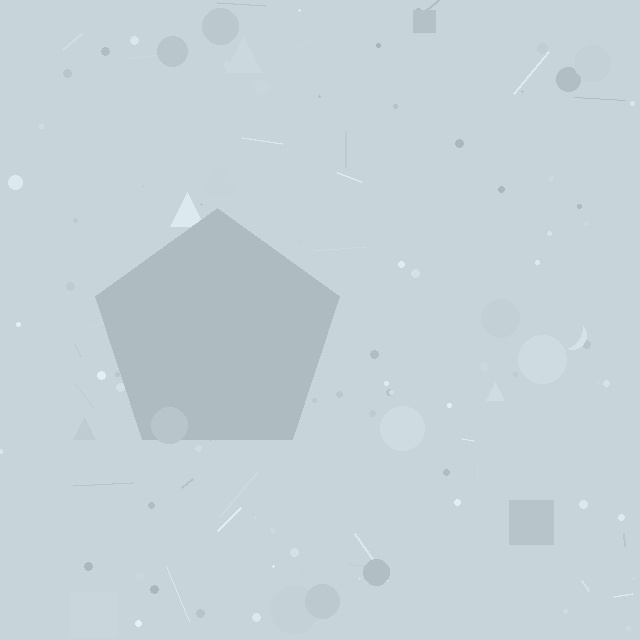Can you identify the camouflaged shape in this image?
The camouflaged shape is a pentagon.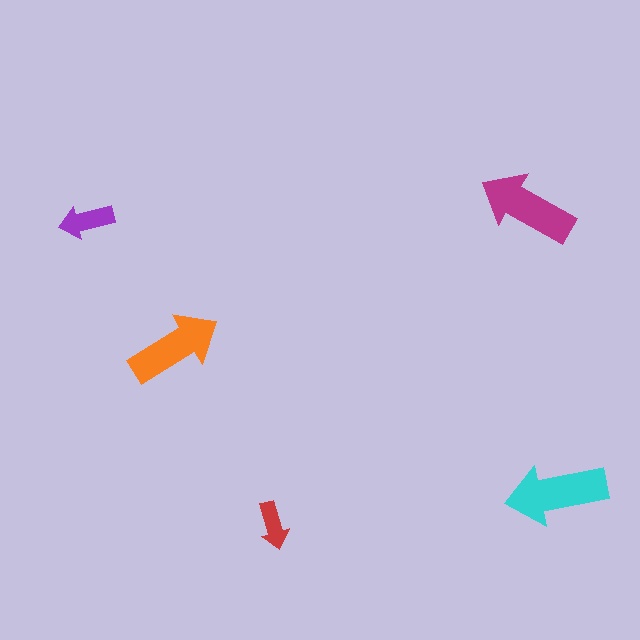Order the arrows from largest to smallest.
the cyan one, the magenta one, the orange one, the purple one, the red one.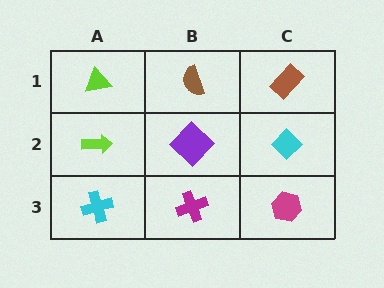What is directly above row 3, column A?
A lime arrow.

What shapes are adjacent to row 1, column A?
A lime arrow (row 2, column A), a brown semicircle (row 1, column B).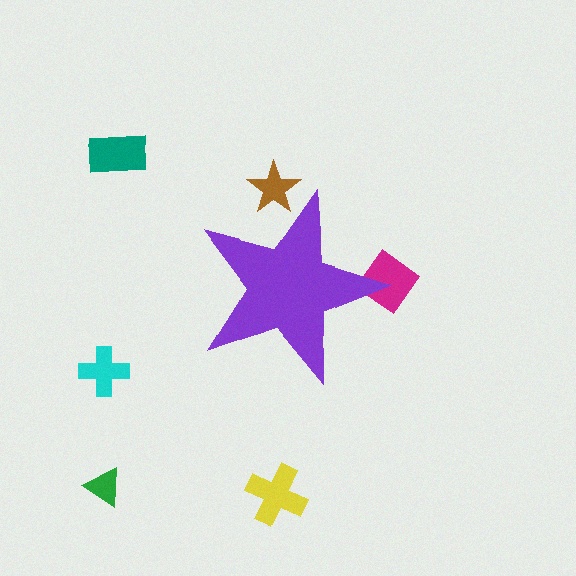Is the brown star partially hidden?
Yes, the brown star is partially hidden behind the purple star.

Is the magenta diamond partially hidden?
Yes, the magenta diamond is partially hidden behind the purple star.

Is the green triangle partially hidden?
No, the green triangle is fully visible.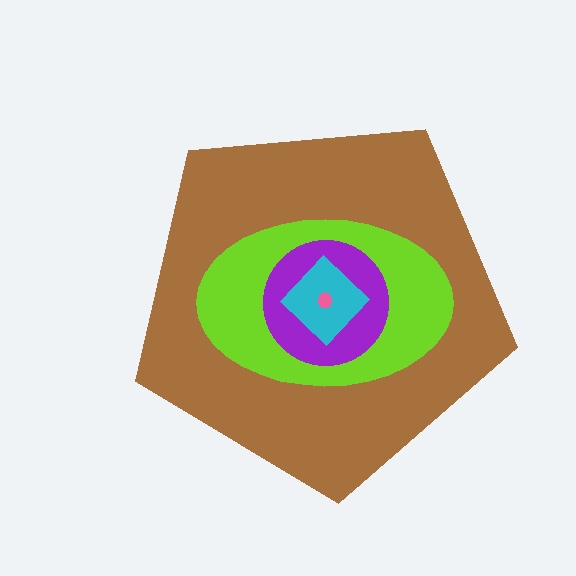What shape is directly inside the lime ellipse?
The purple circle.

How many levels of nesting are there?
5.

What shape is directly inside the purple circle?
The cyan diamond.